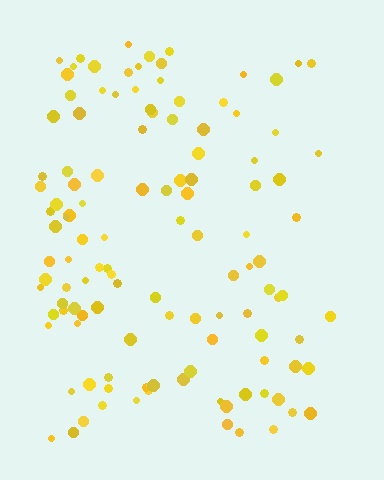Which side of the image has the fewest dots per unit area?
The right.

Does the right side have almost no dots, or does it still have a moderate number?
Still a moderate number, just noticeably fewer than the left.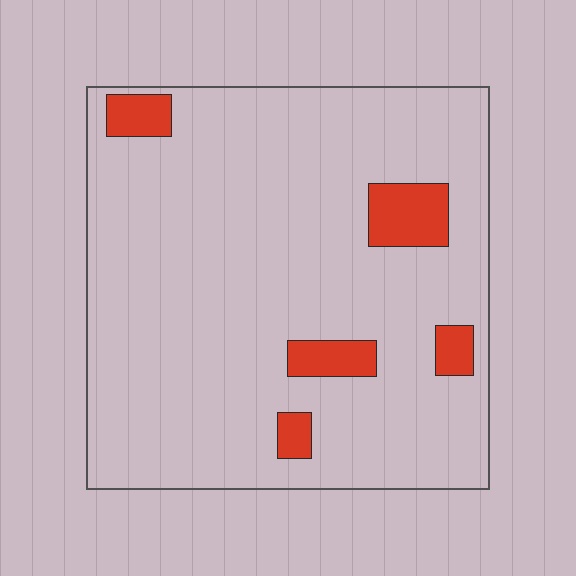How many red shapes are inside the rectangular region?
5.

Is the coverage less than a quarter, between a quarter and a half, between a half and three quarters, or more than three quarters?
Less than a quarter.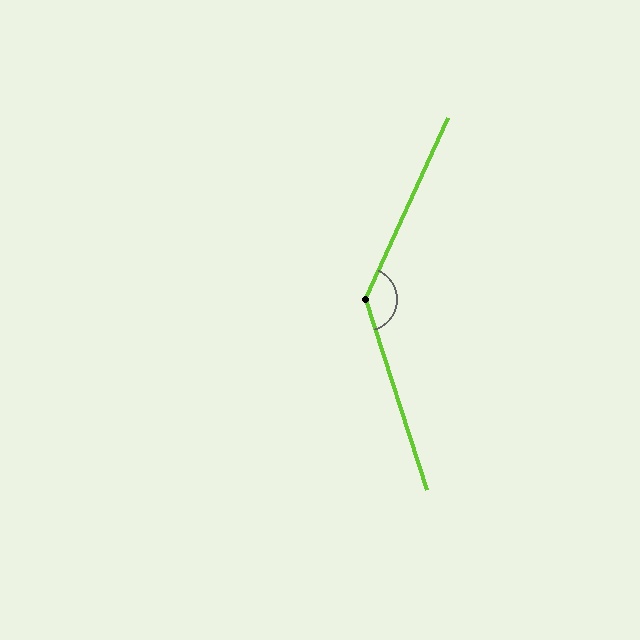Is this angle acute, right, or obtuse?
It is obtuse.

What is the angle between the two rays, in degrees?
Approximately 138 degrees.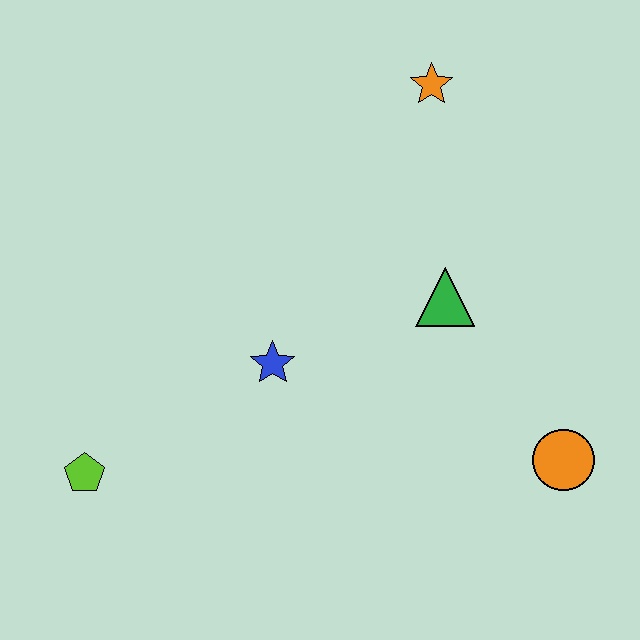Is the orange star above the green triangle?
Yes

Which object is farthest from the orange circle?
The lime pentagon is farthest from the orange circle.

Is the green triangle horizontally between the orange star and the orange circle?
Yes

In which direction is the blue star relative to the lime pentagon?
The blue star is to the right of the lime pentagon.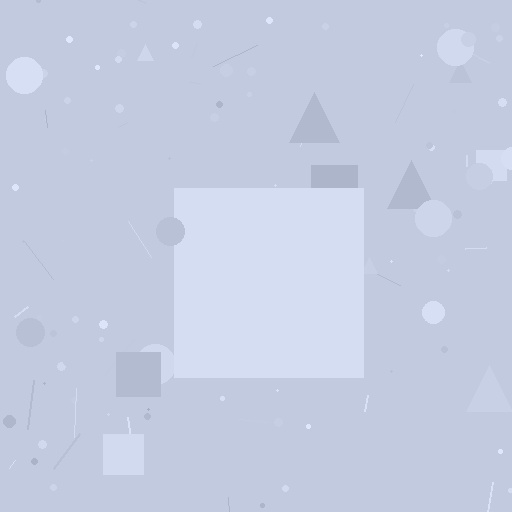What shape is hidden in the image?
A square is hidden in the image.